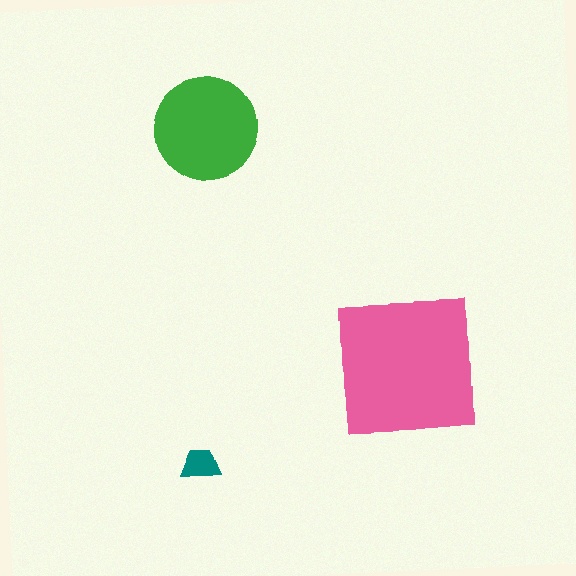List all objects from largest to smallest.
The pink square, the green circle, the teal trapezoid.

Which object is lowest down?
The teal trapezoid is bottommost.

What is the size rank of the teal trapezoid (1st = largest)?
3rd.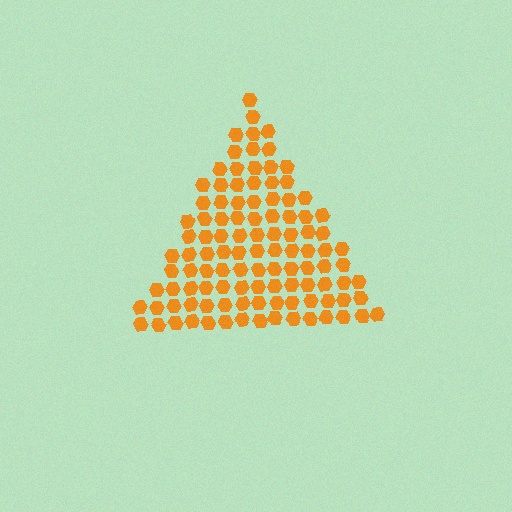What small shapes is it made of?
It is made of small hexagons.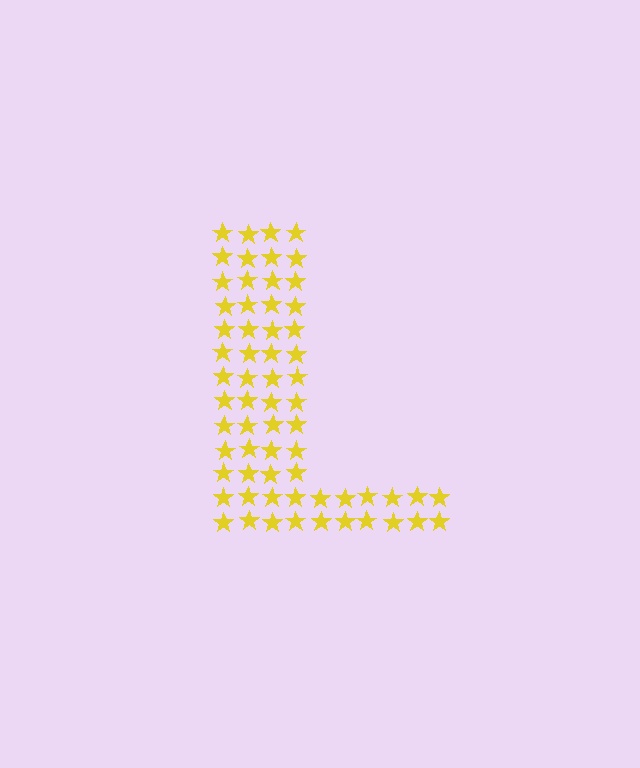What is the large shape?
The large shape is the letter L.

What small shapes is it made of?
It is made of small stars.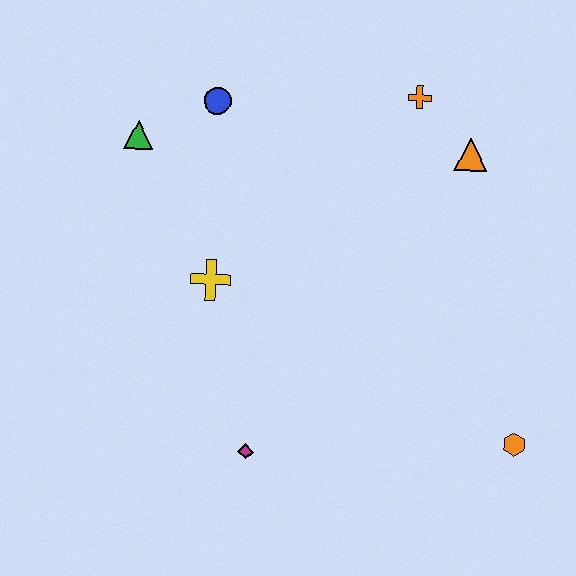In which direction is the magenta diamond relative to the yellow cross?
The magenta diamond is below the yellow cross.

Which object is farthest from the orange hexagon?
The green triangle is farthest from the orange hexagon.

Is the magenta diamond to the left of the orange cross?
Yes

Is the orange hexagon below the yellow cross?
Yes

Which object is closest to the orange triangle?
The orange cross is closest to the orange triangle.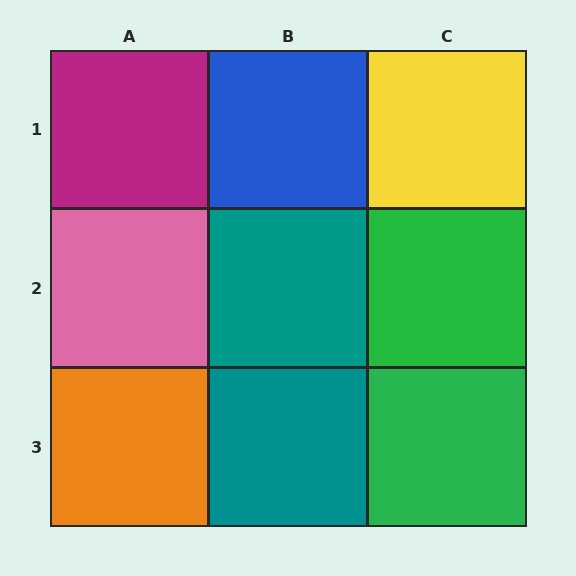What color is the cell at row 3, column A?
Orange.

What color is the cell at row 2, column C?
Green.